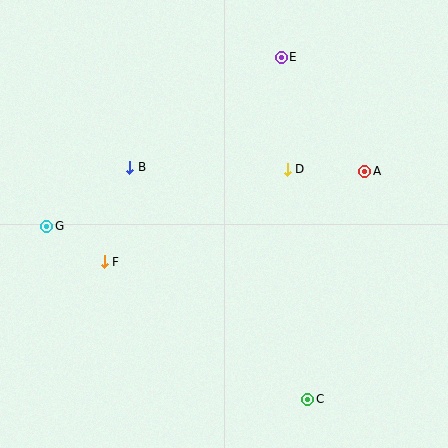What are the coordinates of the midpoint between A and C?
The midpoint between A and C is at (336, 285).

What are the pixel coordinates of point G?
Point G is at (47, 226).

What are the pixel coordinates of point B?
Point B is at (130, 167).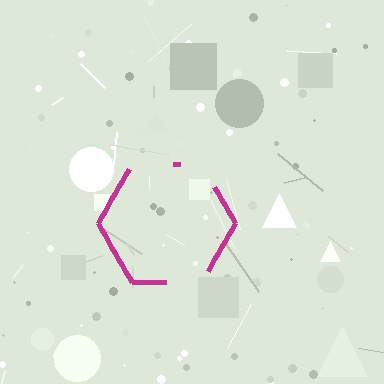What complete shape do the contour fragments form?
The contour fragments form a hexagon.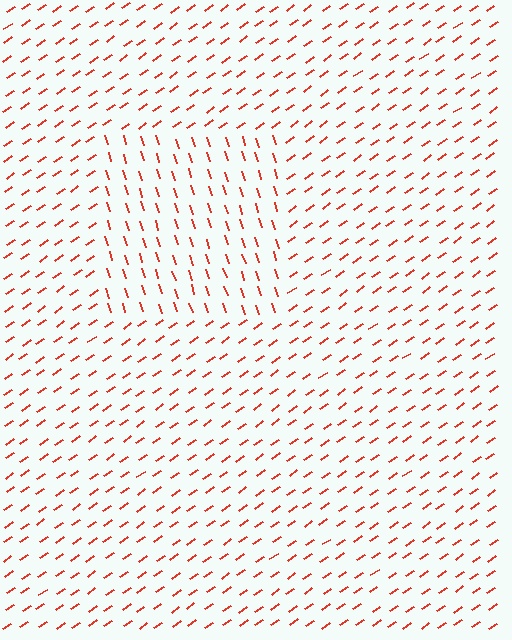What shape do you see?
I see a rectangle.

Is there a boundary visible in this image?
Yes, there is a texture boundary formed by a change in line orientation.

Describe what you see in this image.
The image is filled with small red line segments. A rectangle region in the image has lines oriented differently from the surrounding lines, creating a visible texture boundary.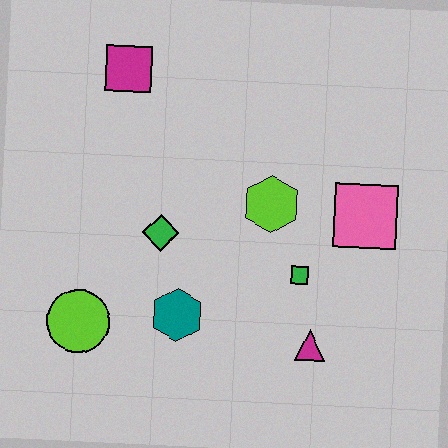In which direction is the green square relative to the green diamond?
The green square is to the right of the green diamond.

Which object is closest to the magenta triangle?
The green square is closest to the magenta triangle.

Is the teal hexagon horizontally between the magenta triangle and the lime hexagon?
No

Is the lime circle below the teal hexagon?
Yes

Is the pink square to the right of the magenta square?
Yes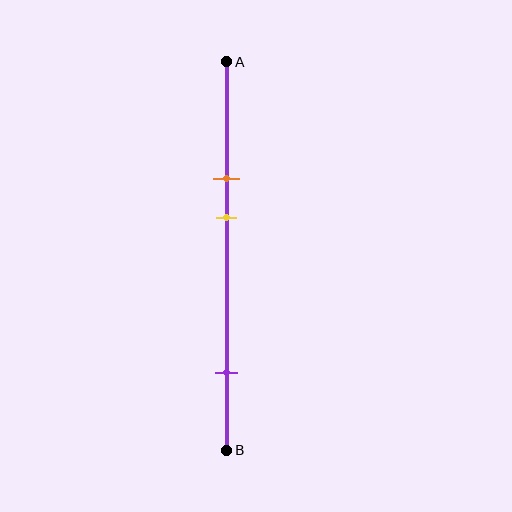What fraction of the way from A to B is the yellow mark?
The yellow mark is approximately 40% (0.4) of the way from A to B.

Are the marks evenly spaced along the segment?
No, the marks are not evenly spaced.